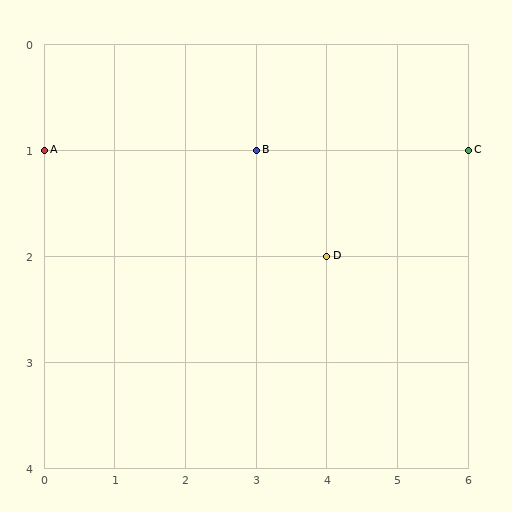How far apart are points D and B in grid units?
Points D and B are 1 column and 1 row apart (about 1.4 grid units diagonally).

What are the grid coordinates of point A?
Point A is at grid coordinates (0, 1).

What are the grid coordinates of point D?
Point D is at grid coordinates (4, 2).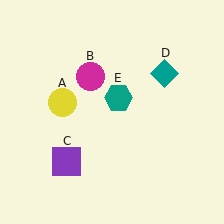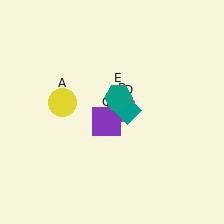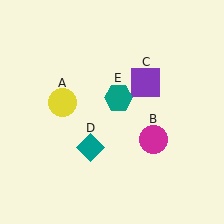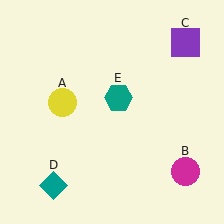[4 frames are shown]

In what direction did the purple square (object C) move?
The purple square (object C) moved up and to the right.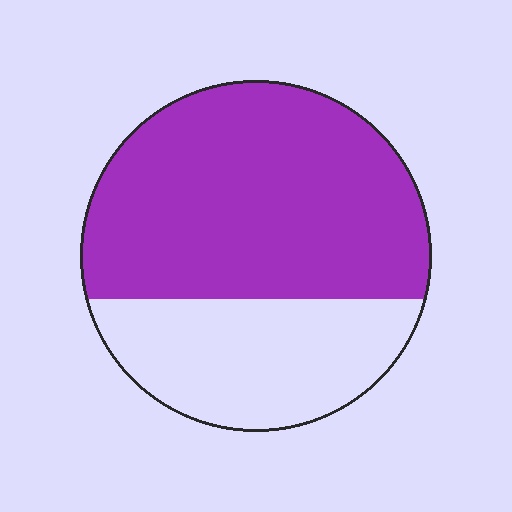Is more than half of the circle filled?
Yes.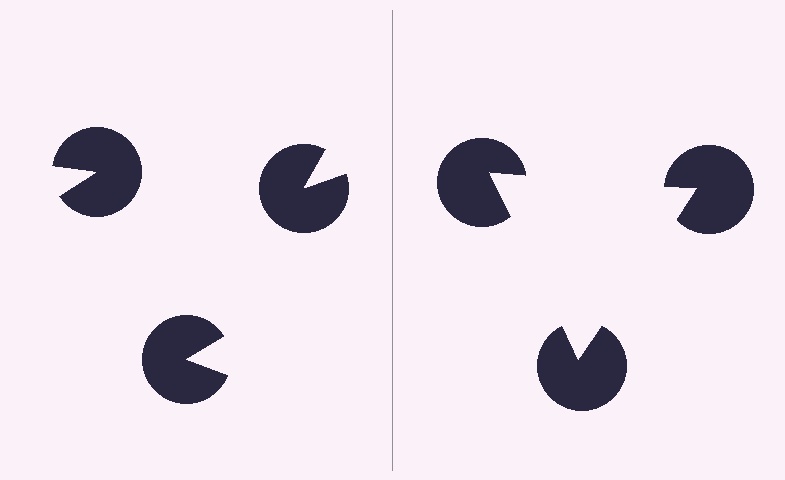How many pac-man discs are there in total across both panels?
6 — 3 on each side.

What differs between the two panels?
The pac-man discs are positioned identically on both sides; only the wedge orientations differ. On the right they align to a triangle; on the left they are misaligned.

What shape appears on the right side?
An illusory triangle.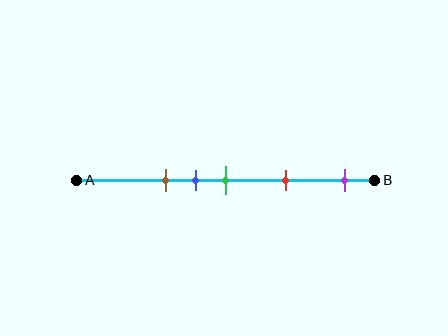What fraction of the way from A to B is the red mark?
The red mark is approximately 70% (0.7) of the way from A to B.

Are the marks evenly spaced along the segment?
No, the marks are not evenly spaced.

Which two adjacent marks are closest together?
The blue and green marks are the closest adjacent pair.